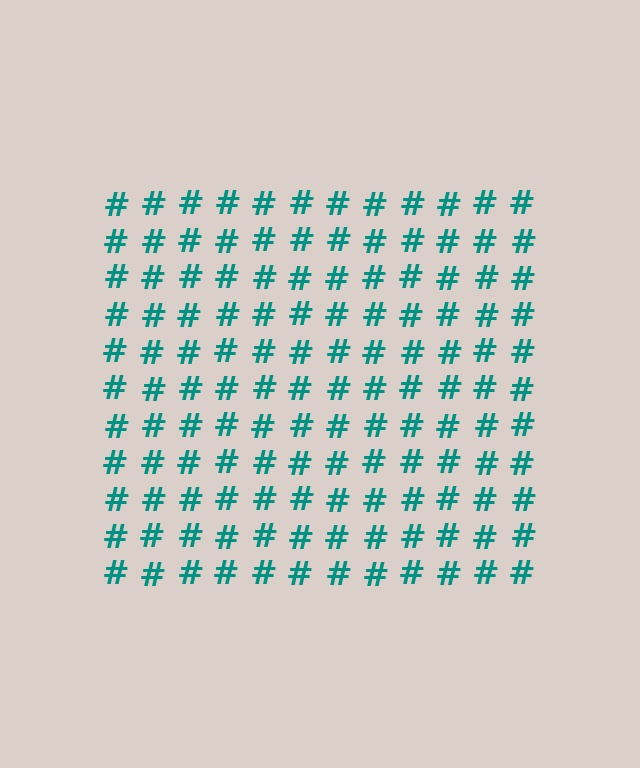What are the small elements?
The small elements are hash symbols.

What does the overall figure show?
The overall figure shows a square.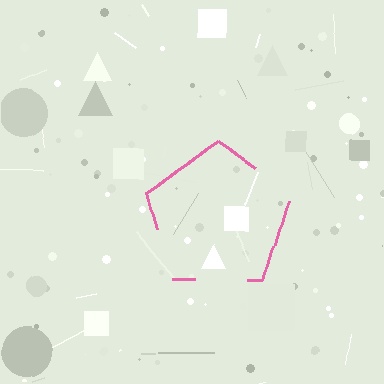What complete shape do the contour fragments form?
The contour fragments form a pentagon.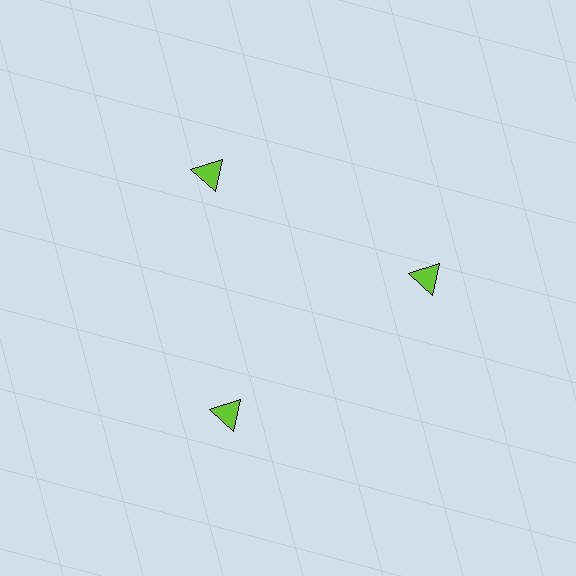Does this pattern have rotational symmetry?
Yes, this pattern has 3-fold rotational symmetry. It looks the same after rotating 120 degrees around the center.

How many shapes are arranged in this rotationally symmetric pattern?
There are 3 shapes, arranged in 3 groups of 1.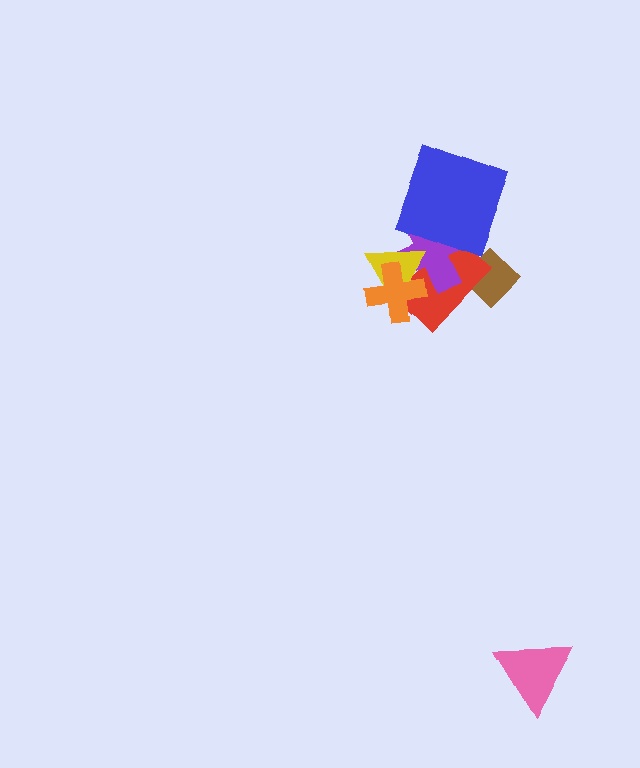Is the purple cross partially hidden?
Yes, it is partially covered by another shape.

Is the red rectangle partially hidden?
Yes, it is partially covered by another shape.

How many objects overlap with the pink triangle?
0 objects overlap with the pink triangle.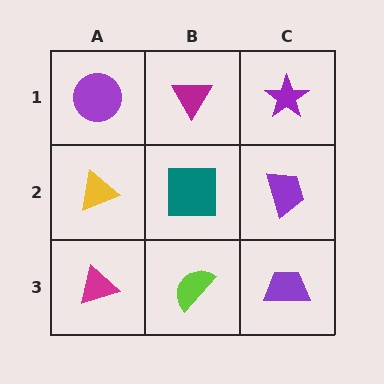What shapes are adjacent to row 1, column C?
A purple trapezoid (row 2, column C), a magenta triangle (row 1, column B).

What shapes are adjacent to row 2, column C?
A purple star (row 1, column C), a purple trapezoid (row 3, column C), a teal square (row 2, column B).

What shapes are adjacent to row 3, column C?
A purple trapezoid (row 2, column C), a lime semicircle (row 3, column B).